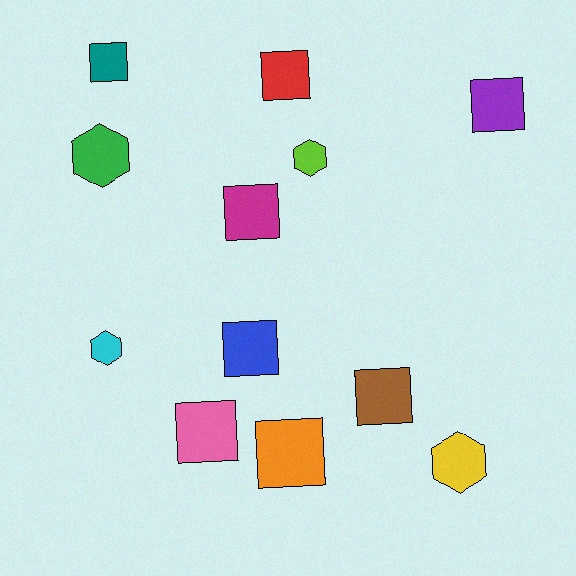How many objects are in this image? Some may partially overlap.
There are 12 objects.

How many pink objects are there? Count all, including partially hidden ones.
There is 1 pink object.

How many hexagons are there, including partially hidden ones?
There are 4 hexagons.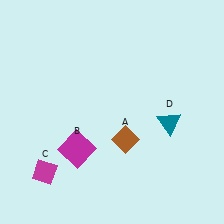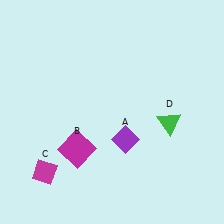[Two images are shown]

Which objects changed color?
A changed from brown to purple. D changed from teal to green.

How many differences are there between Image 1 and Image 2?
There are 2 differences between the two images.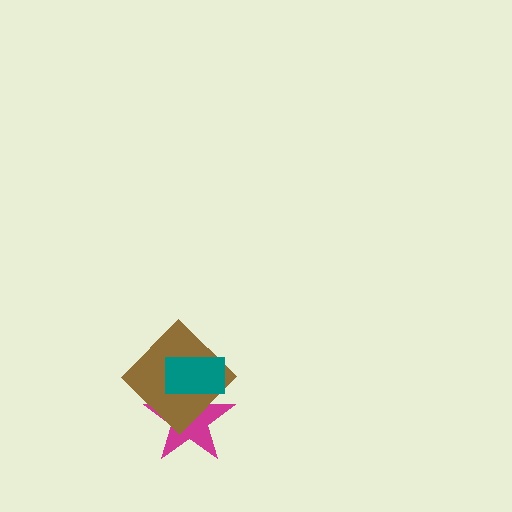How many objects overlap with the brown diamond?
2 objects overlap with the brown diamond.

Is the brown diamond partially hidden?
Yes, it is partially covered by another shape.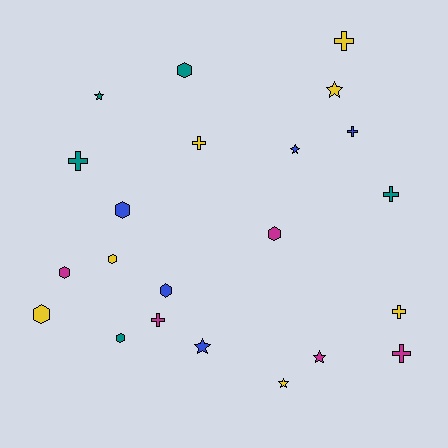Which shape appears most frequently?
Cross, with 8 objects.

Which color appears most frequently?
Yellow, with 7 objects.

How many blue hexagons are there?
There are 2 blue hexagons.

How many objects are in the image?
There are 22 objects.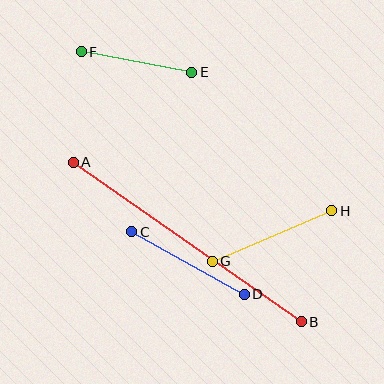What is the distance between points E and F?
The distance is approximately 112 pixels.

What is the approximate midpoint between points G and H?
The midpoint is at approximately (272, 236) pixels.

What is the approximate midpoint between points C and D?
The midpoint is at approximately (188, 263) pixels.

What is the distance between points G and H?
The distance is approximately 130 pixels.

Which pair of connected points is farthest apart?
Points A and B are farthest apart.